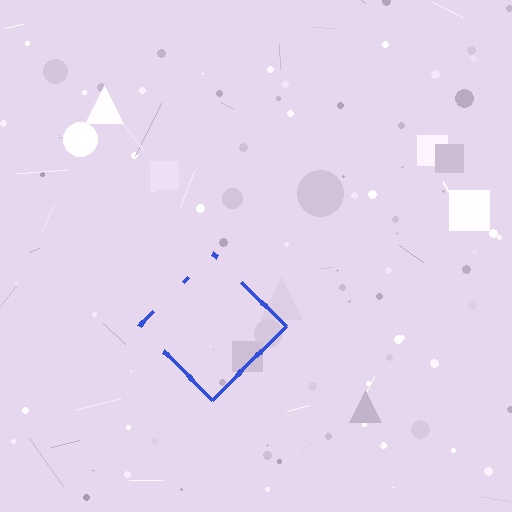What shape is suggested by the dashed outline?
The dashed outline suggests a diamond.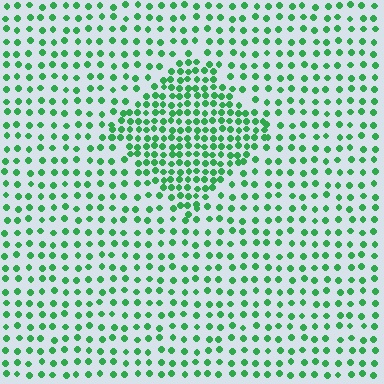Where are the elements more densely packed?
The elements are more densely packed inside the diamond boundary.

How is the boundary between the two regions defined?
The boundary is defined by a change in element density (approximately 2.0x ratio). All elements are the same color, size, and shape.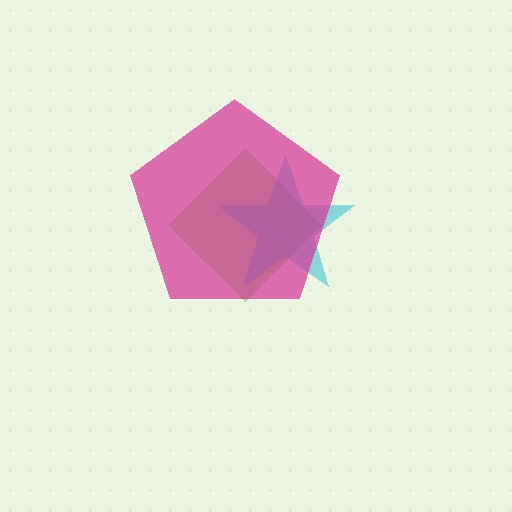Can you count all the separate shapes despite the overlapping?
Yes, there are 3 separate shapes.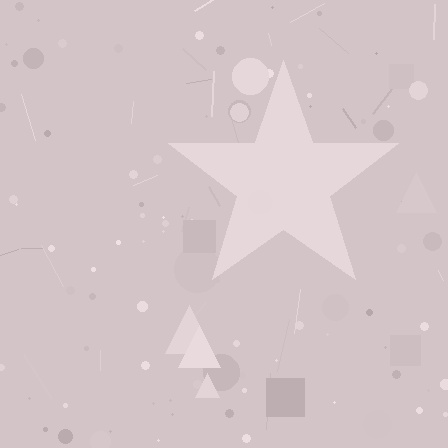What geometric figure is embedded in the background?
A star is embedded in the background.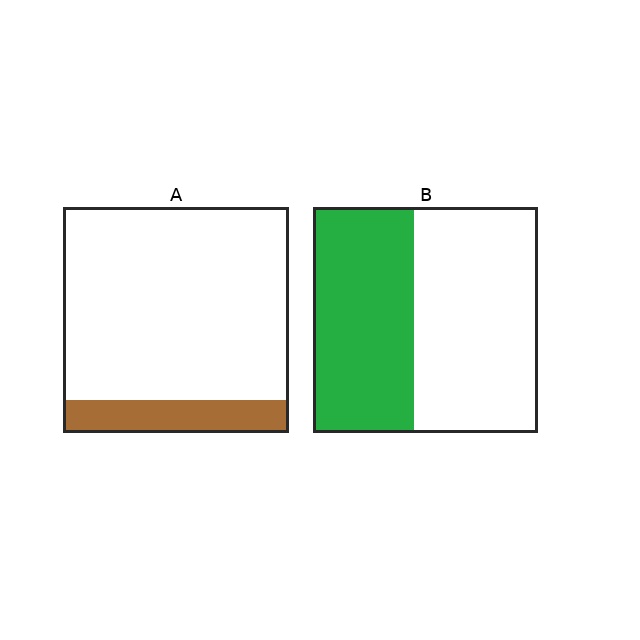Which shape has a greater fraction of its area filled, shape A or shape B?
Shape B.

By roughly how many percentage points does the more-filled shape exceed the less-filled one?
By roughly 30 percentage points (B over A).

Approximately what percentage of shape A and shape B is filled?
A is approximately 15% and B is approximately 45%.